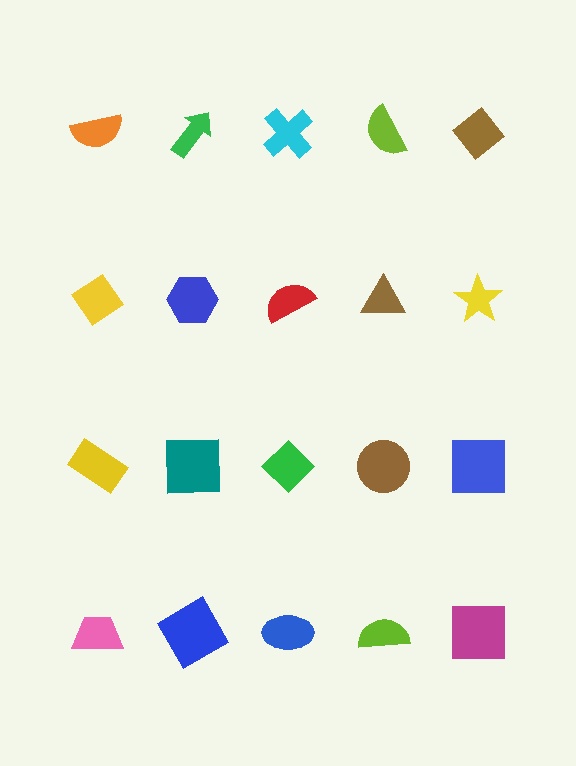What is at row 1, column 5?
A brown diamond.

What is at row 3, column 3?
A green diamond.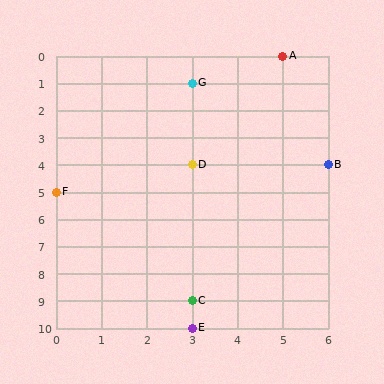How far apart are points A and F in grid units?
Points A and F are 5 columns and 5 rows apart (about 7.1 grid units diagonally).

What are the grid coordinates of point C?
Point C is at grid coordinates (3, 9).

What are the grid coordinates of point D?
Point D is at grid coordinates (3, 4).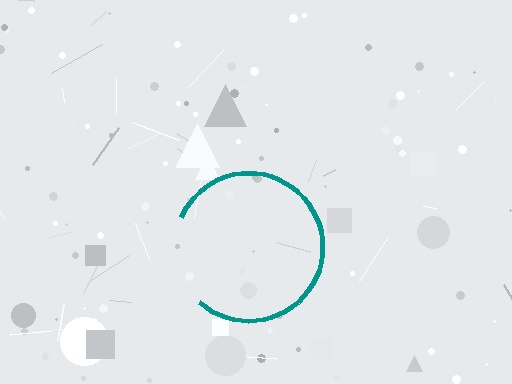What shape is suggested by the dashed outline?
The dashed outline suggests a circle.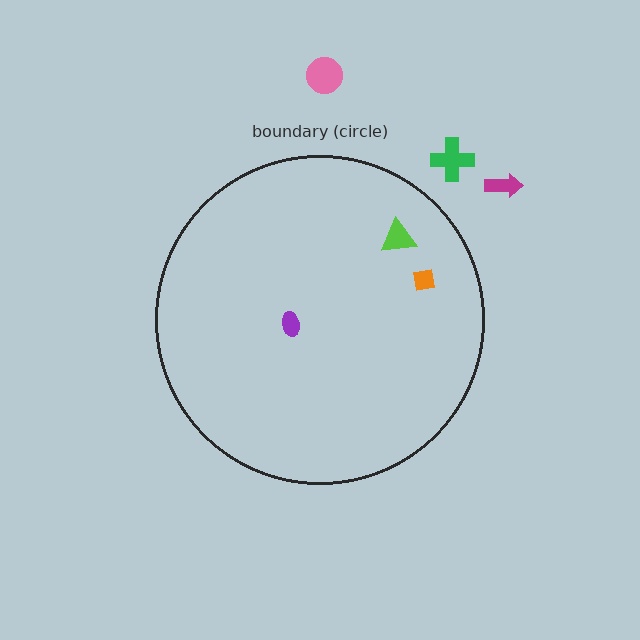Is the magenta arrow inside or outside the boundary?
Outside.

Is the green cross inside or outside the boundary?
Outside.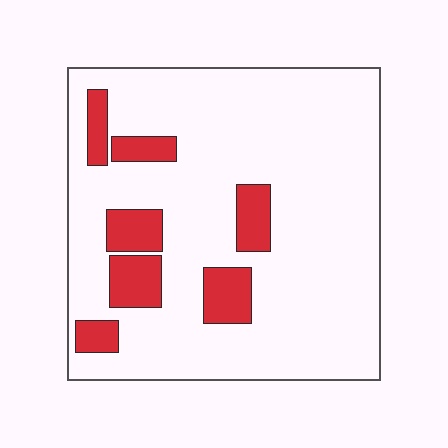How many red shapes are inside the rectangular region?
7.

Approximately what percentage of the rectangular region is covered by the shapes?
Approximately 15%.